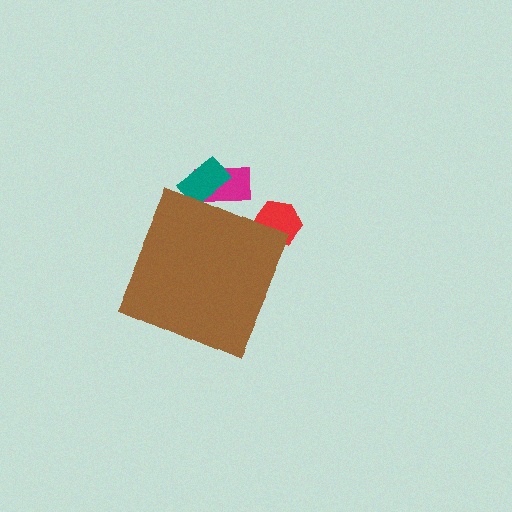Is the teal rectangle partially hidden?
Yes, the teal rectangle is partially hidden behind the brown diamond.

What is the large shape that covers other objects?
A brown diamond.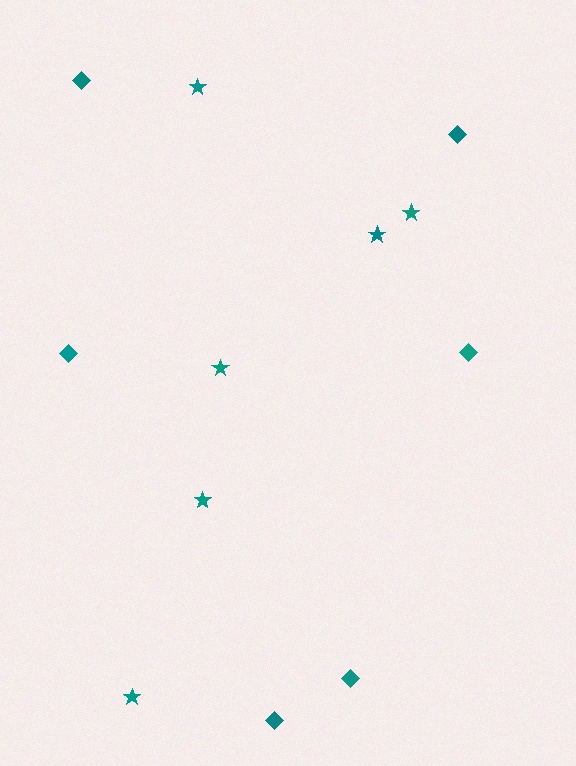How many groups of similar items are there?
There are 2 groups: one group of stars (6) and one group of diamonds (6).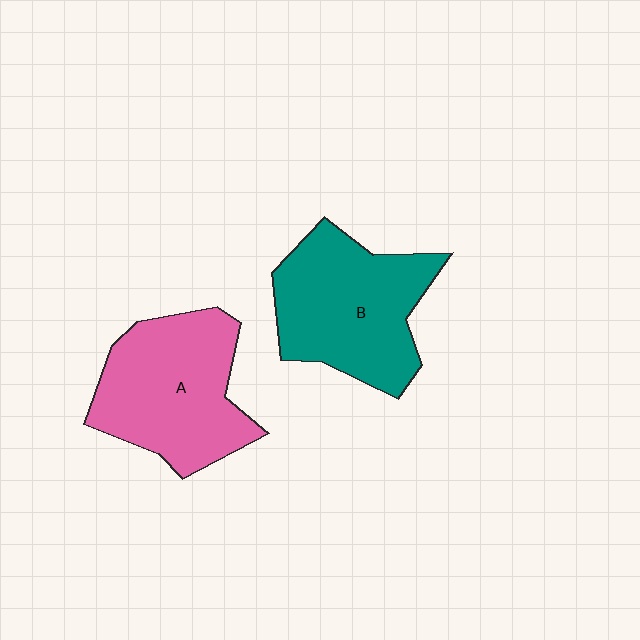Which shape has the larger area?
Shape B (teal).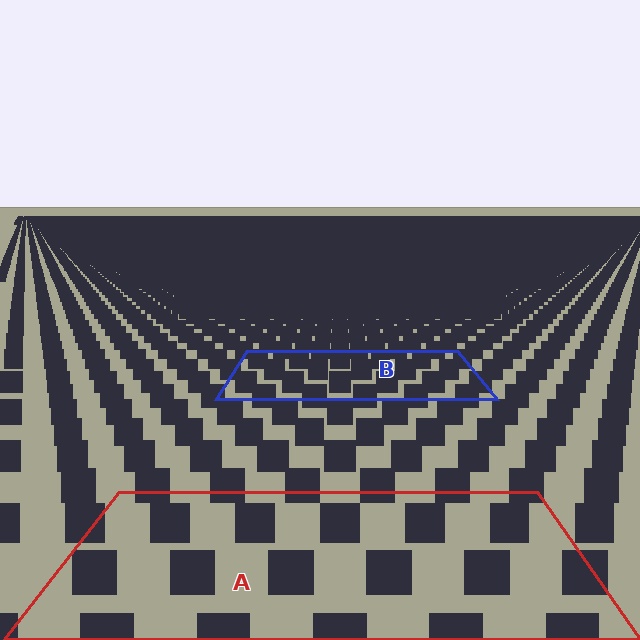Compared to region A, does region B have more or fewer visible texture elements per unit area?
Region B has more texture elements per unit area — they are packed more densely because it is farther away.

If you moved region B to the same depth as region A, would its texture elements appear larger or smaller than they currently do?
They would appear larger. At a closer depth, the same texture elements are projected at a bigger on-screen size.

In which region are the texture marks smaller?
The texture marks are smaller in region B, because it is farther away.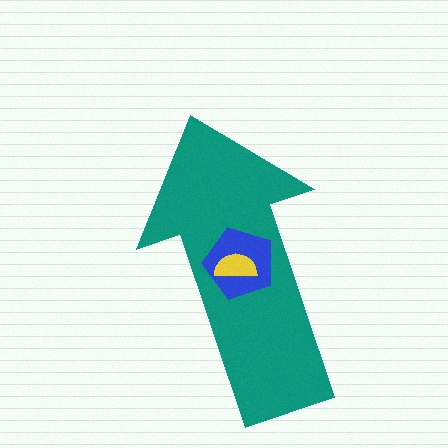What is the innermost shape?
The yellow semicircle.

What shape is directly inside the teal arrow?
The blue pentagon.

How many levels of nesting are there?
3.